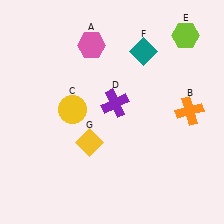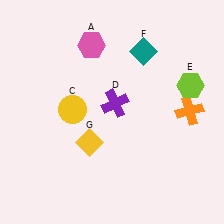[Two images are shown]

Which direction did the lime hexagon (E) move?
The lime hexagon (E) moved down.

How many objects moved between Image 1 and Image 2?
1 object moved between the two images.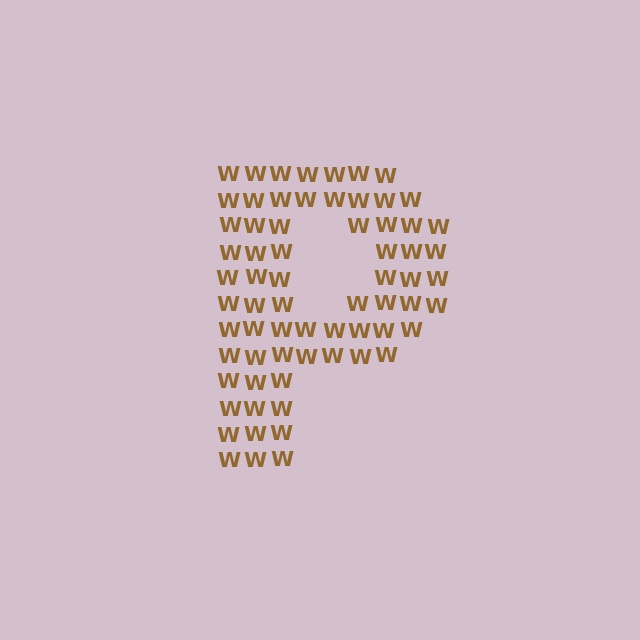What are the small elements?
The small elements are letter W's.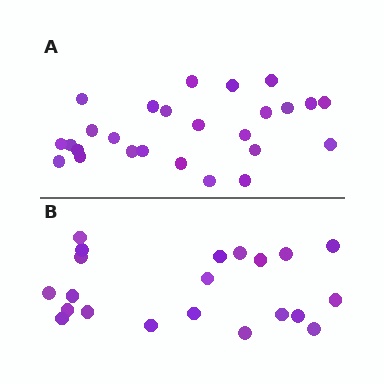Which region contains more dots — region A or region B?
Region A (the top region) has more dots.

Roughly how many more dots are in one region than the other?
Region A has about 5 more dots than region B.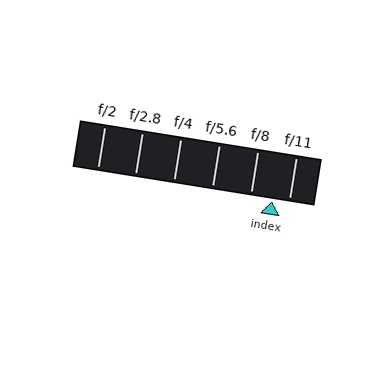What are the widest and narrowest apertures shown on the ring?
The widest aperture shown is f/2 and the narrowest is f/11.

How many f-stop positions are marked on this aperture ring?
There are 6 f-stop positions marked.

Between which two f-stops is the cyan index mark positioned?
The index mark is between f/8 and f/11.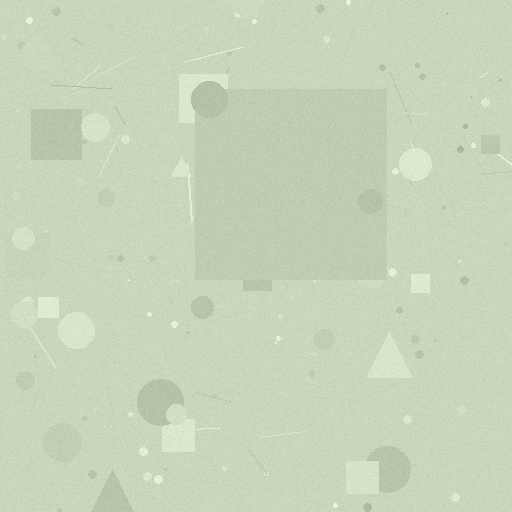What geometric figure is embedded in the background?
A square is embedded in the background.